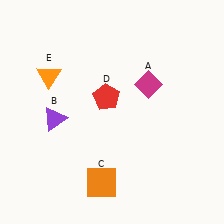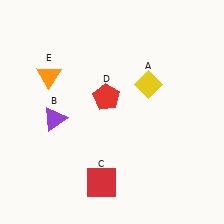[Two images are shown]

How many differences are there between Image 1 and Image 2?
There are 2 differences between the two images.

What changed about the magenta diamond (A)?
In Image 1, A is magenta. In Image 2, it changed to yellow.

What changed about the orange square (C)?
In Image 1, C is orange. In Image 2, it changed to red.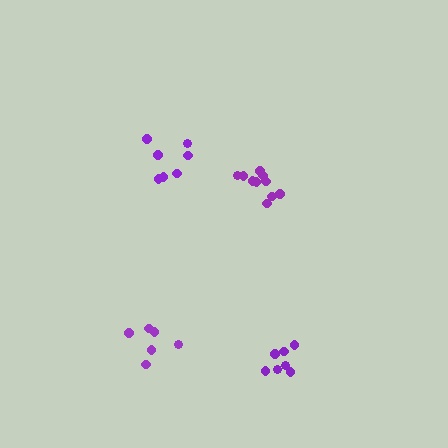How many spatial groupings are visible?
There are 4 spatial groupings.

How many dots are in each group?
Group 1: 10 dots, Group 2: 7 dots, Group 3: 6 dots, Group 4: 7 dots (30 total).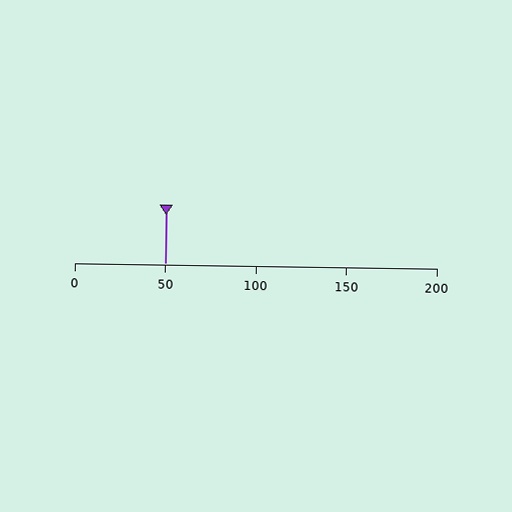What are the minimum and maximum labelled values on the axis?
The axis runs from 0 to 200.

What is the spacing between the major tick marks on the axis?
The major ticks are spaced 50 apart.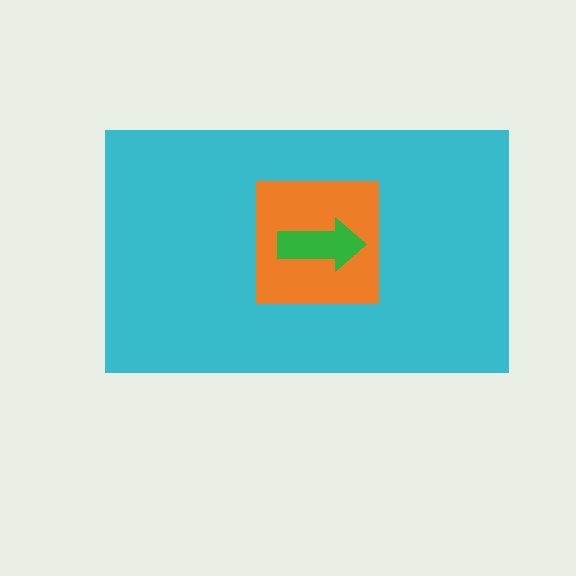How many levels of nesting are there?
3.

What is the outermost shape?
The cyan rectangle.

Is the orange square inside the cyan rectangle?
Yes.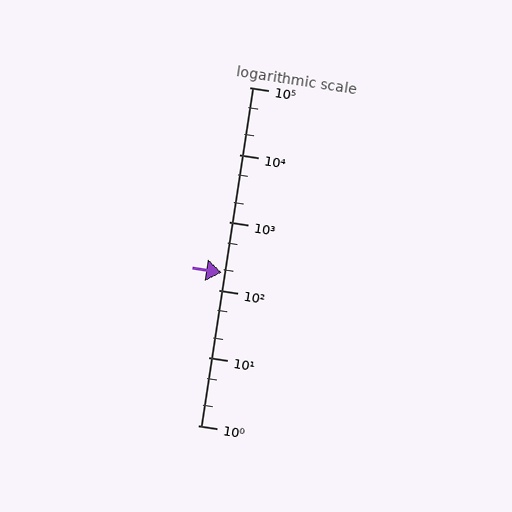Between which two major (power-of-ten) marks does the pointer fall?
The pointer is between 100 and 1000.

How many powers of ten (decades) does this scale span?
The scale spans 5 decades, from 1 to 100000.